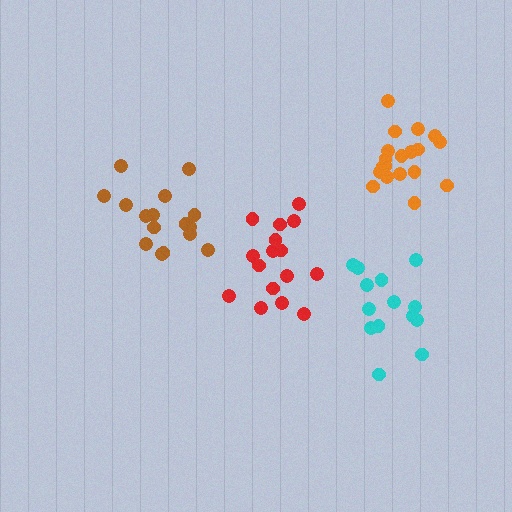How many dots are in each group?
Group 1: 16 dots, Group 2: 14 dots, Group 3: 17 dots, Group 4: 20 dots (67 total).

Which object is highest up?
The orange cluster is topmost.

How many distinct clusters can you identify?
There are 4 distinct clusters.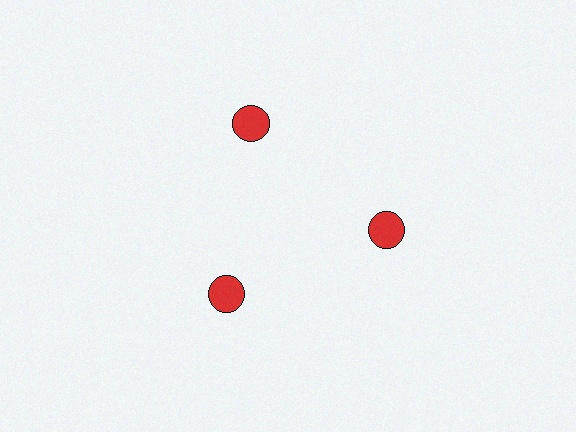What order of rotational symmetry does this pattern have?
This pattern has 3-fold rotational symmetry.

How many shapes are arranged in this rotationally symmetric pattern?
There are 3 shapes, arranged in 3 groups of 1.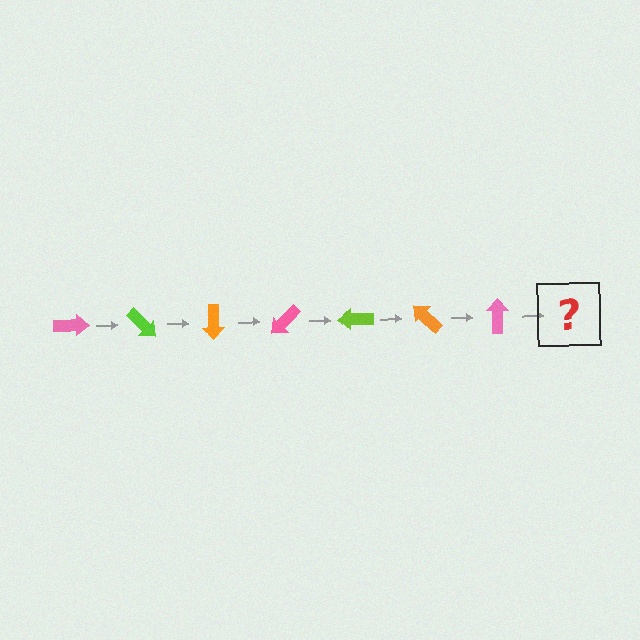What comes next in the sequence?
The next element should be a lime arrow, rotated 315 degrees from the start.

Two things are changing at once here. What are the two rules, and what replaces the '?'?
The two rules are that it rotates 45 degrees each step and the color cycles through pink, lime, and orange. The '?' should be a lime arrow, rotated 315 degrees from the start.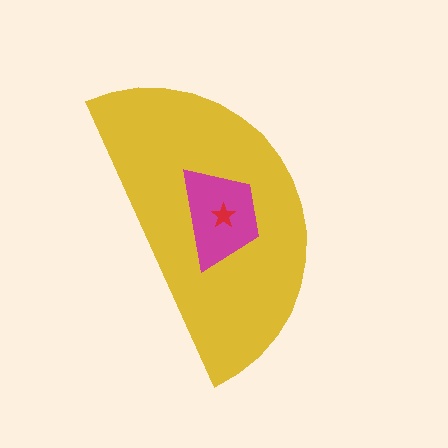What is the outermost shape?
The yellow semicircle.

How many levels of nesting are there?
3.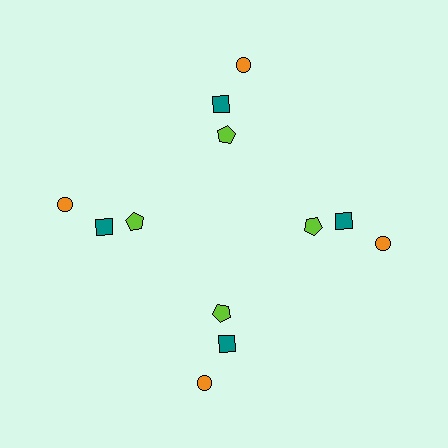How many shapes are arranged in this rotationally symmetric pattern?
There are 12 shapes, arranged in 4 groups of 3.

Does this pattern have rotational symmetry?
Yes, this pattern has 4-fold rotational symmetry. It looks the same after rotating 90 degrees around the center.